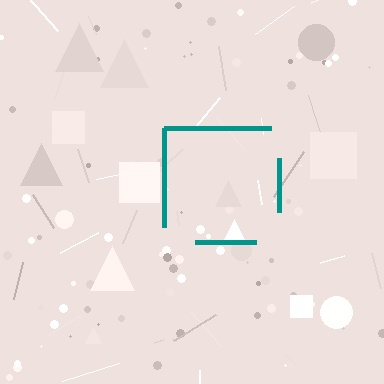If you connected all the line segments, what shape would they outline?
They would outline a square.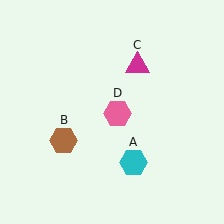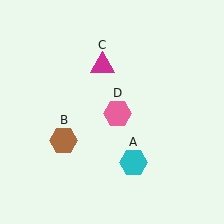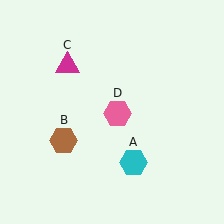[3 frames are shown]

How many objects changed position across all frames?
1 object changed position: magenta triangle (object C).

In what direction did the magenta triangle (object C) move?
The magenta triangle (object C) moved left.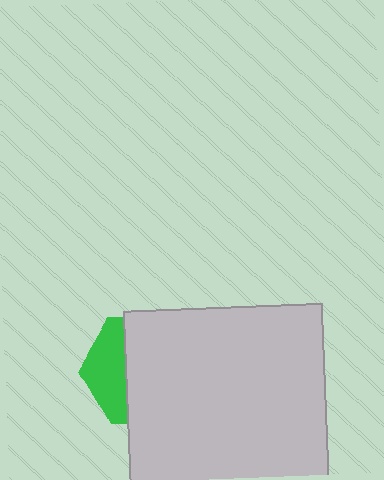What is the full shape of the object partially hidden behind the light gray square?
The partially hidden object is a green hexagon.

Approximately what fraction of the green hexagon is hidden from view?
Roughly 67% of the green hexagon is hidden behind the light gray square.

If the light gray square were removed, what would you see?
You would see the complete green hexagon.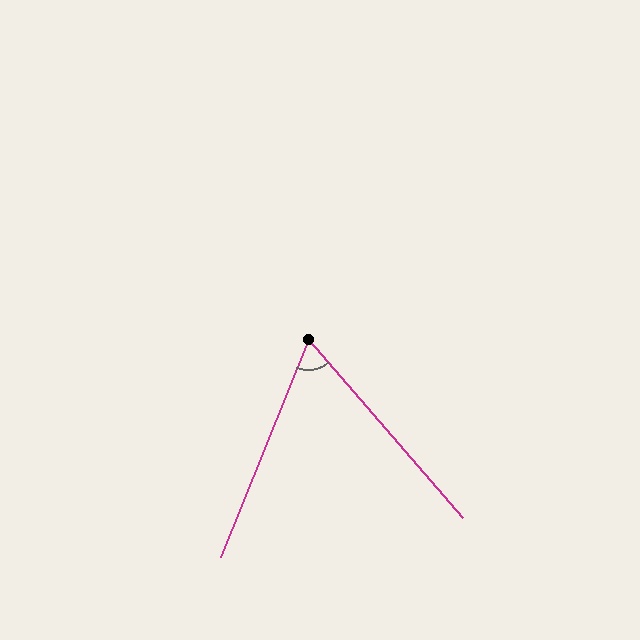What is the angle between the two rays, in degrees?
Approximately 63 degrees.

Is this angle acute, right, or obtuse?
It is acute.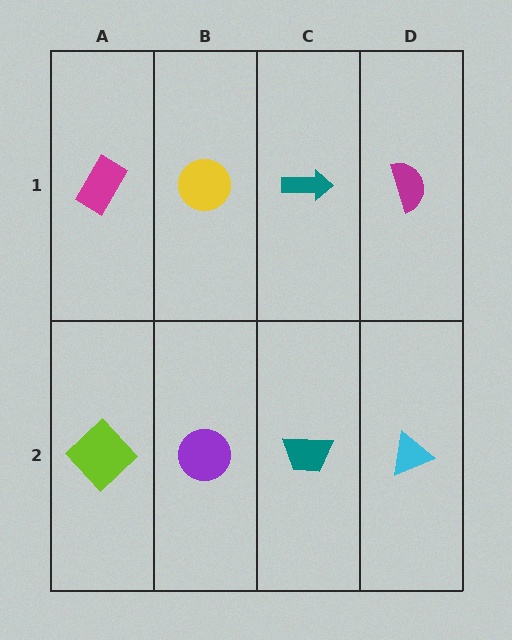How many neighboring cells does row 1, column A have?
2.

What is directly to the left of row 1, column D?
A teal arrow.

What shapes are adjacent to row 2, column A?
A magenta rectangle (row 1, column A), a purple circle (row 2, column B).